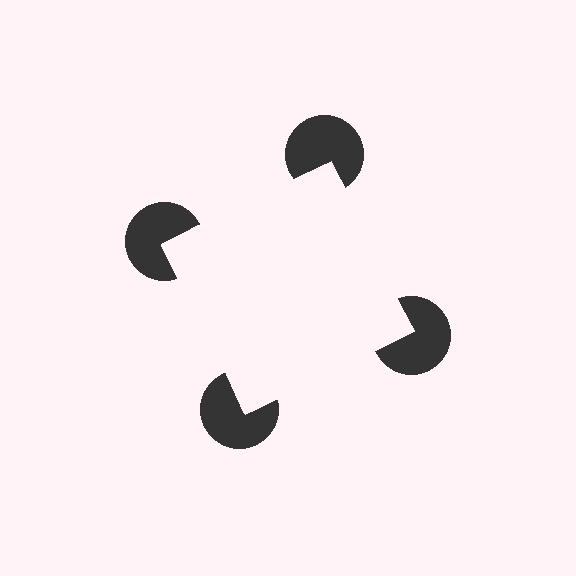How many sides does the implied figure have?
4 sides.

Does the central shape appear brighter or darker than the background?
It typically appears slightly brighter than the background, even though no actual brightness change is drawn.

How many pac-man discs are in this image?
There are 4 — one at each vertex of the illusory square.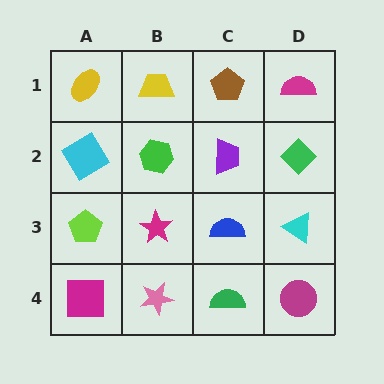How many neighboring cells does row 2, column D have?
3.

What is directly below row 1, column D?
A green diamond.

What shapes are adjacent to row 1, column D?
A green diamond (row 2, column D), a brown pentagon (row 1, column C).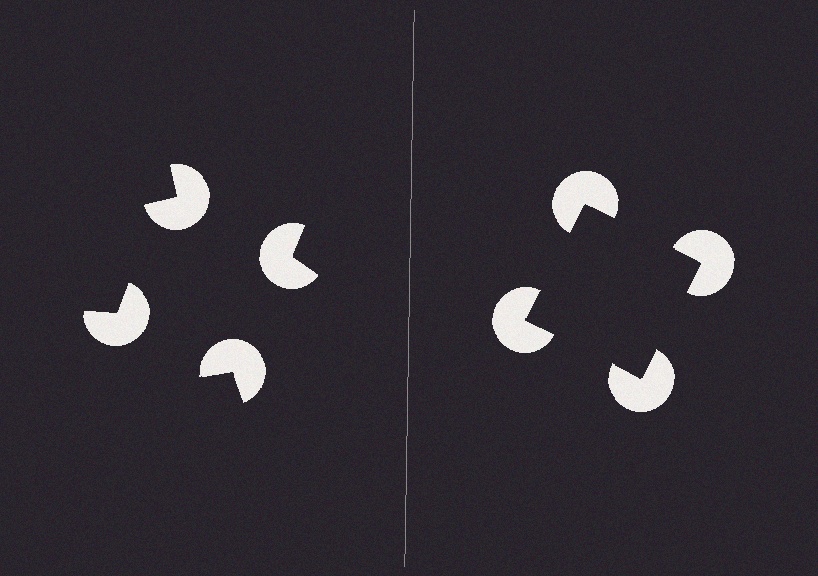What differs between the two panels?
The pac-man discs are positioned identically on both sides; only the wedge orientations differ. On the right they align to a square; on the left they are misaligned.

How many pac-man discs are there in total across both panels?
8 — 4 on each side.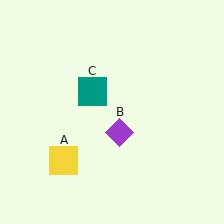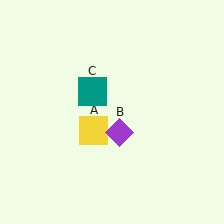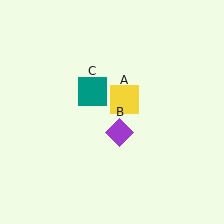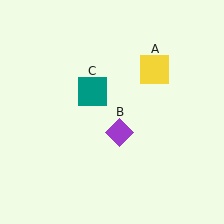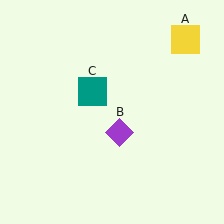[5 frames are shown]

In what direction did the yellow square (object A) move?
The yellow square (object A) moved up and to the right.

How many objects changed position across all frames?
1 object changed position: yellow square (object A).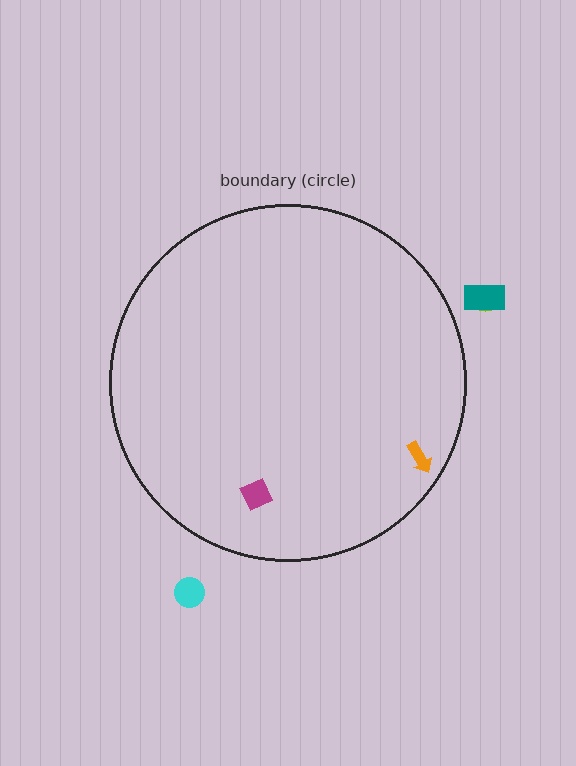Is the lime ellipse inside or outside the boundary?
Outside.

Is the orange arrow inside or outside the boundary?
Inside.